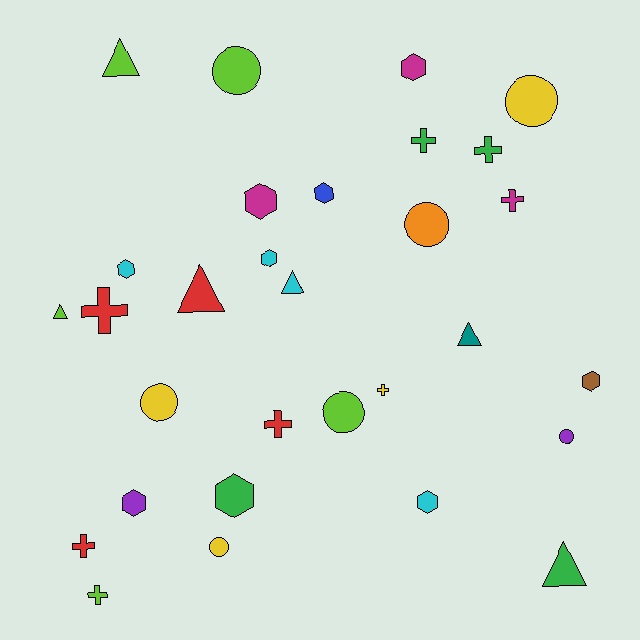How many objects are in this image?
There are 30 objects.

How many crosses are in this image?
There are 8 crosses.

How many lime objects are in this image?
There are 5 lime objects.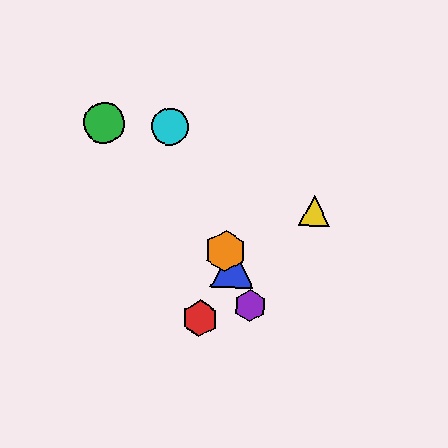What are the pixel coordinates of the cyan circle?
The cyan circle is at (170, 126).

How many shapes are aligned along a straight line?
4 shapes (the blue triangle, the purple hexagon, the orange hexagon, the cyan circle) are aligned along a straight line.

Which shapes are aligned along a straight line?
The blue triangle, the purple hexagon, the orange hexagon, the cyan circle are aligned along a straight line.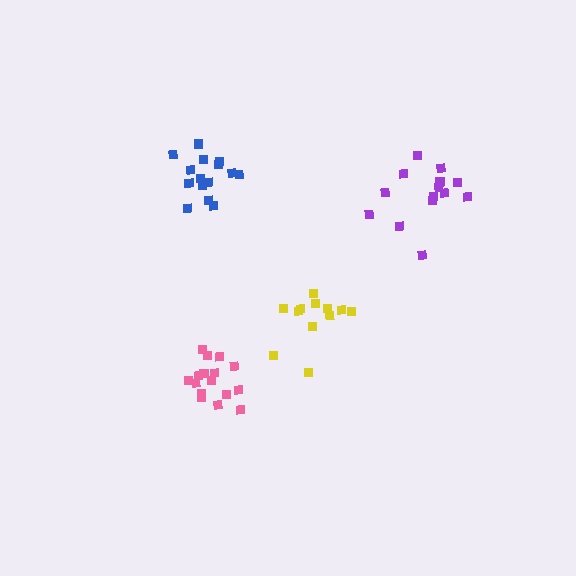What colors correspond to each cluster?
The clusters are colored: purple, yellow, pink, blue.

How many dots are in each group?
Group 1: 15 dots, Group 2: 12 dots, Group 3: 16 dots, Group 4: 15 dots (58 total).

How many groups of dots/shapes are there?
There are 4 groups.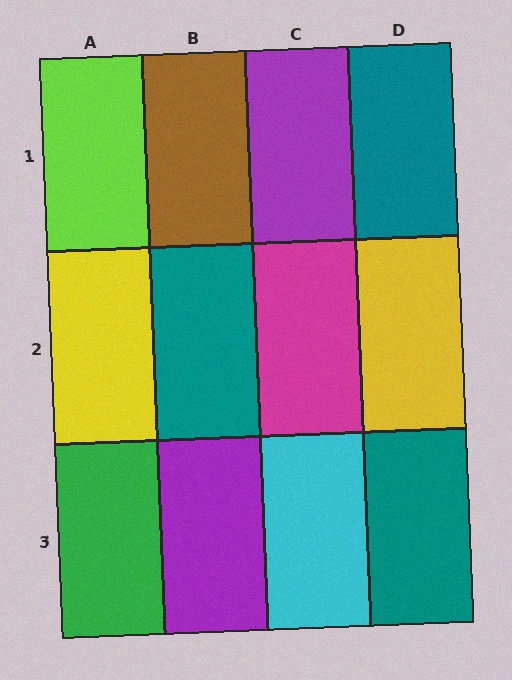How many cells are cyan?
1 cell is cyan.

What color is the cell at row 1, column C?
Purple.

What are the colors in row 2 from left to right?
Yellow, teal, magenta, yellow.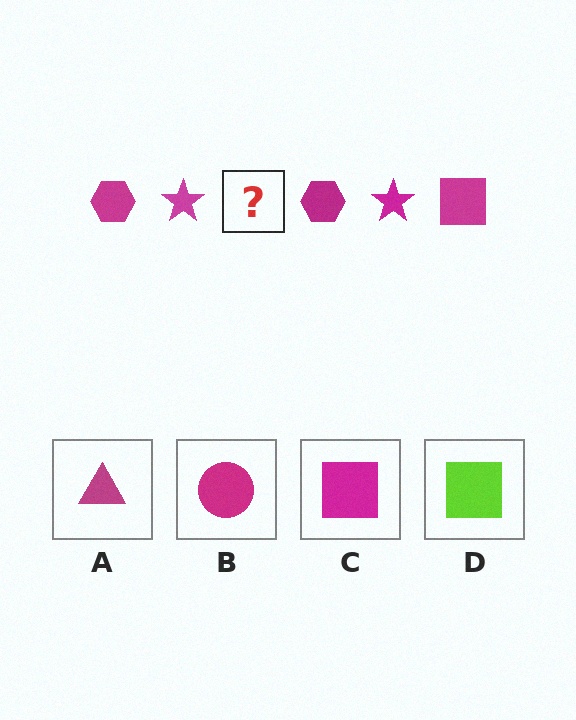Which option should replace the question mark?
Option C.